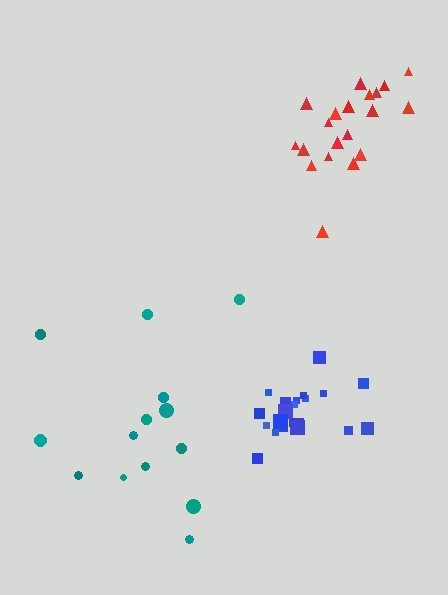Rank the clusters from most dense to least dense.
blue, red, teal.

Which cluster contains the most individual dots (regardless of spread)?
Blue (21).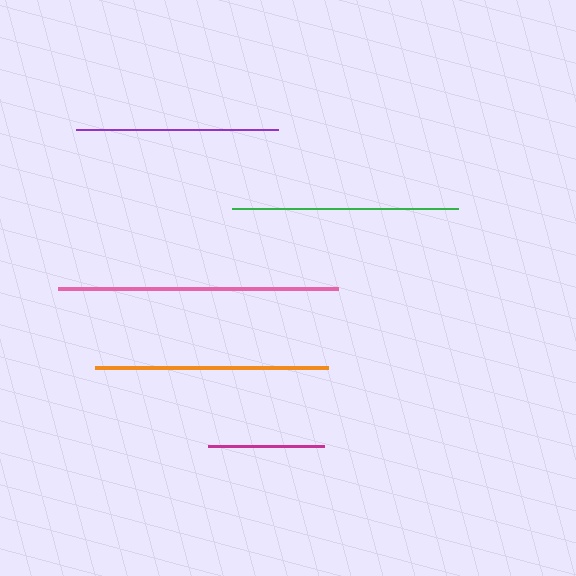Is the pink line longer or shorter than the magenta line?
The pink line is longer than the magenta line.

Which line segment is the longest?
The pink line is the longest at approximately 280 pixels.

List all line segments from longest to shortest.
From longest to shortest: pink, orange, green, purple, magenta.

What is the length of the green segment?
The green segment is approximately 226 pixels long.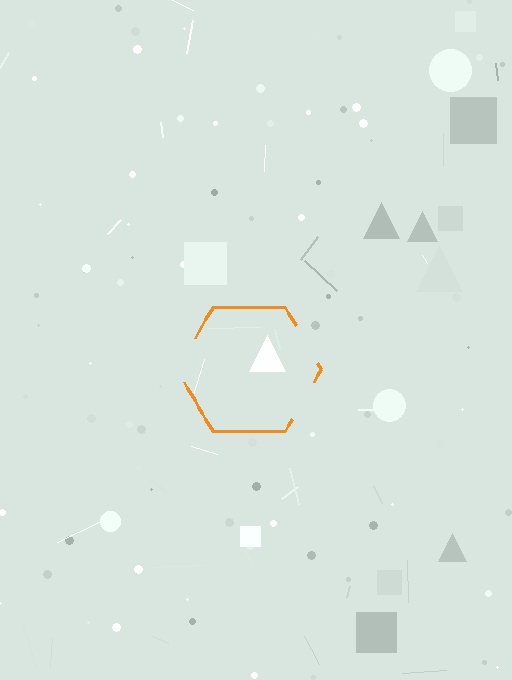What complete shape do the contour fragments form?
The contour fragments form a hexagon.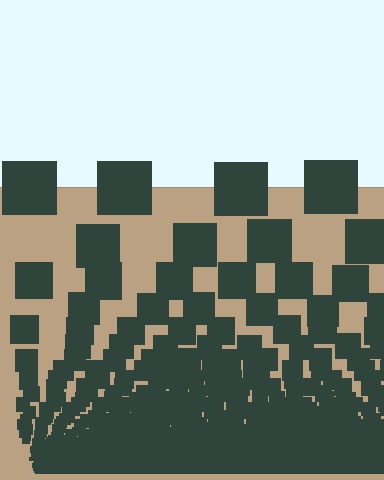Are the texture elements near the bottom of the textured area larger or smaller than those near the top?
Smaller. The gradient is inverted — elements near the bottom are smaller and denser.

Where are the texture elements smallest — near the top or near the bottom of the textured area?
Near the bottom.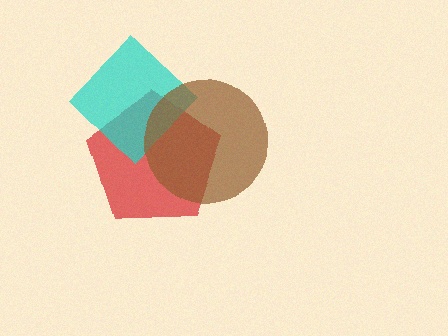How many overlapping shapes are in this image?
There are 3 overlapping shapes in the image.